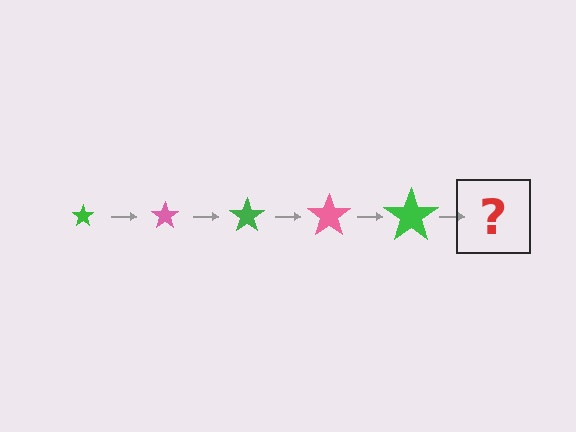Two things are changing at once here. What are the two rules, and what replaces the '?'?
The two rules are that the star grows larger each step and the color cycles through green and pink. The '?' should be a pink star, larger than the previous one.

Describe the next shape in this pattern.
It should be a pink star, larger than the previous one.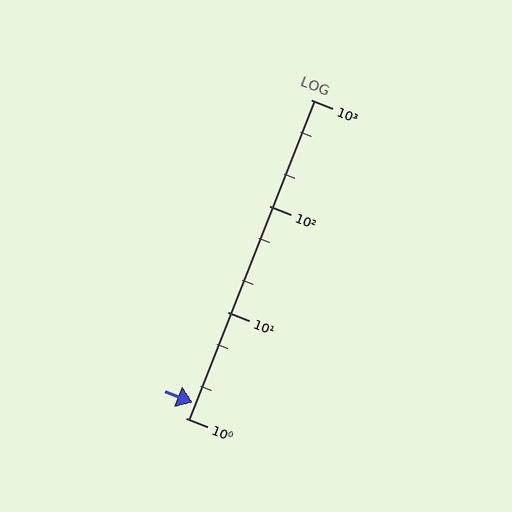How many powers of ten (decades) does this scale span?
The scale spans 3 decades, from 1 to 1000.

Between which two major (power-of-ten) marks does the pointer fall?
The pointer is between 1 and 10.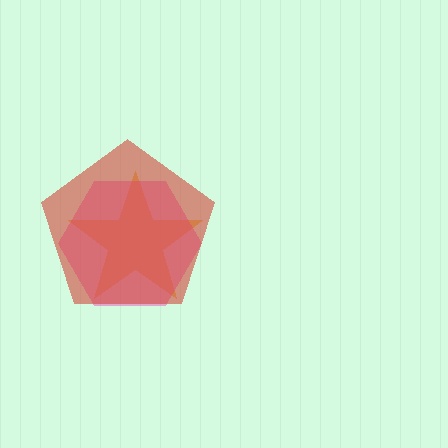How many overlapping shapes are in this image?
There are 3 overlapping shapes in the image.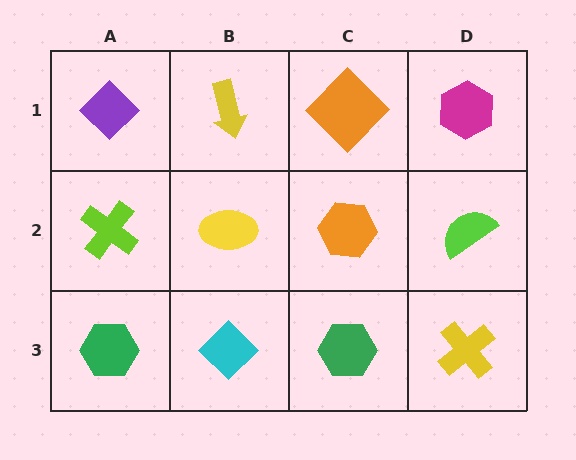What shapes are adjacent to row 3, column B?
A yellow ellipse (row 2, column B), a green hexagon (row 3, column A), a green hexagon (row 3, column C).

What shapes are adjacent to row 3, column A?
A lime cross (row 2, column A), a cyan diamond (row 3, column B).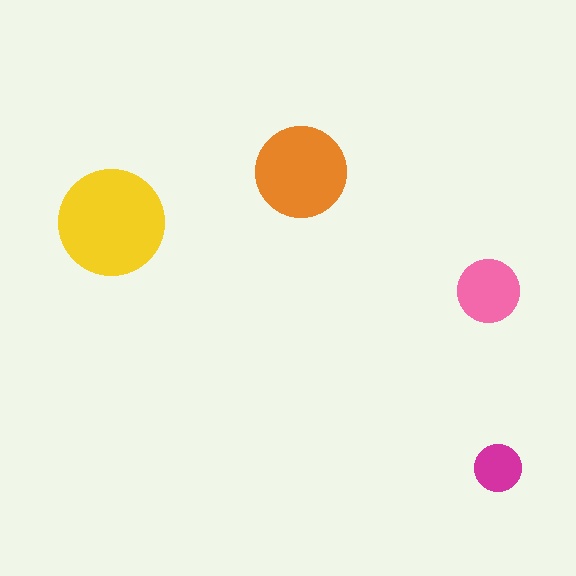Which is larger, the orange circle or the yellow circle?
The yellow one.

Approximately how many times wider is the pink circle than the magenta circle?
About 1.5 times wider.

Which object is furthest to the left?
The yellow circle is leftmost.